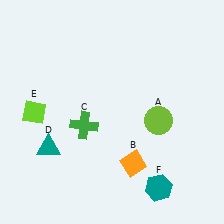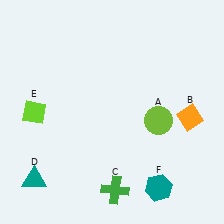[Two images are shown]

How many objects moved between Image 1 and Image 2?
3 objects moved between the two images.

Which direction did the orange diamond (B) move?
The orange diamond (B) moved right.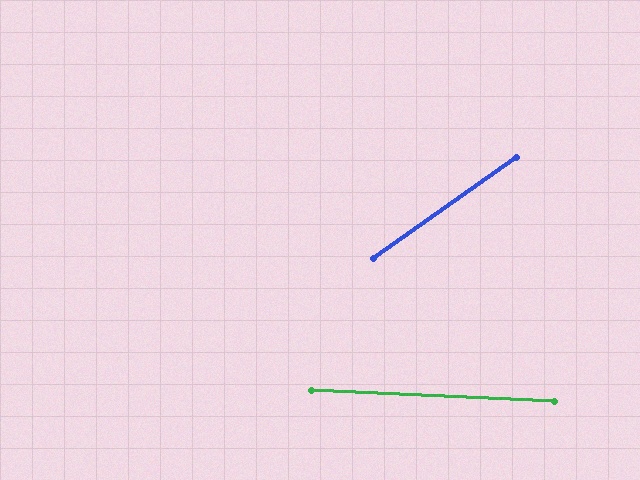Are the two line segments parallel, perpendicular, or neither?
Neither parallel nor perpendicular — they differ by about 38°.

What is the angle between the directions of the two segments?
Approximately 38 degrees.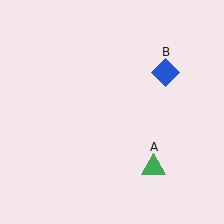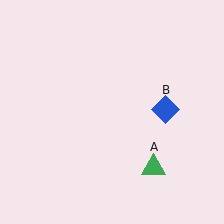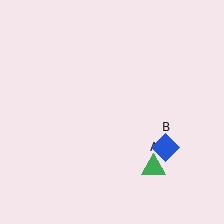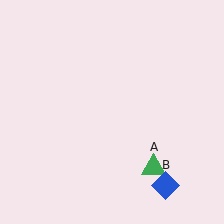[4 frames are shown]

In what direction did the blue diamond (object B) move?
The blue diamond (object B) moved down.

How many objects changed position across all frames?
1 object changed position: blue diamond (object B).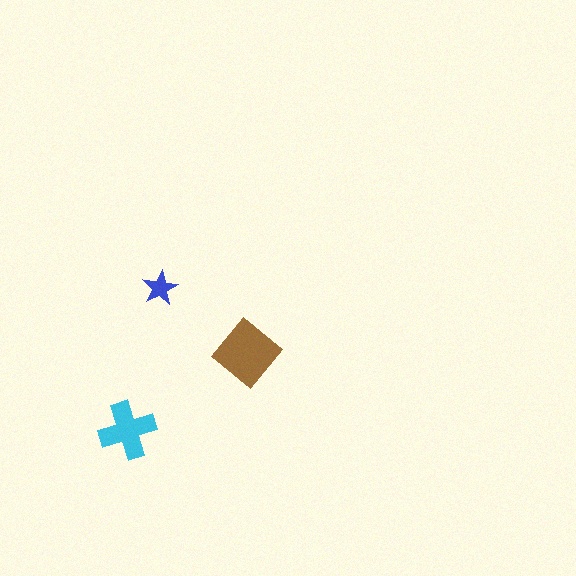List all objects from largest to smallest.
The brown diamond, the cyan cross, the blue star.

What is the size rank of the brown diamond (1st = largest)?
1st.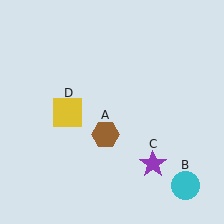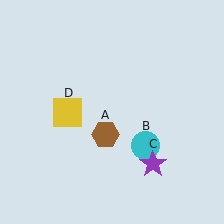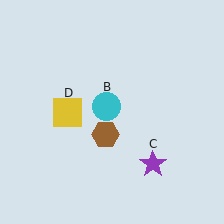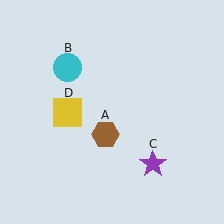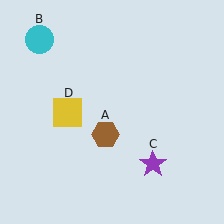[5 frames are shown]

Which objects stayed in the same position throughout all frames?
Brown hexagon (object A) and purple star (object C) and yellow square (object D) remained stationary.